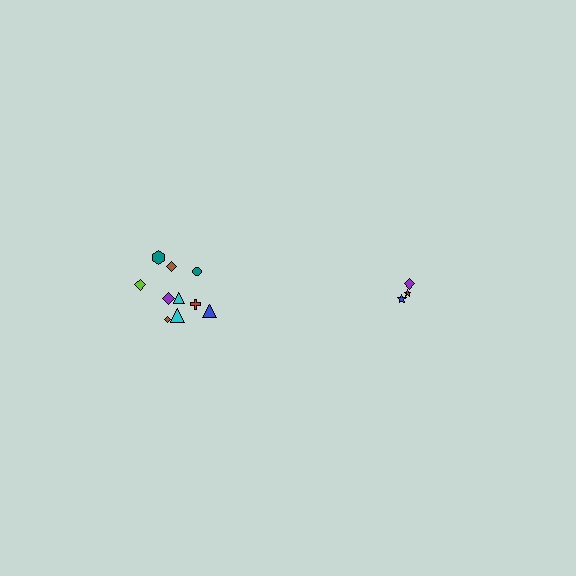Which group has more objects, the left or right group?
The left group.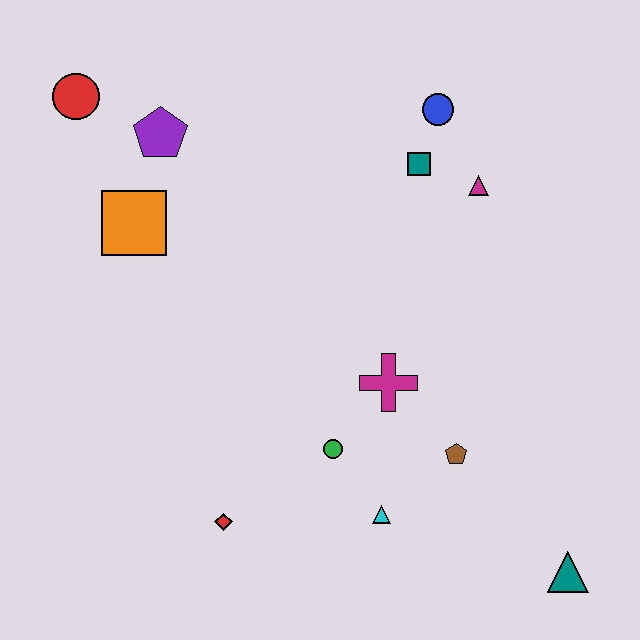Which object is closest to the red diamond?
The green circle is closest to the red diamond.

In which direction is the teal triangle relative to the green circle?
The teal triangle is to the right of the green circle.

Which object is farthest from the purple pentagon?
The teal triangle is farthest from the purple pentagon.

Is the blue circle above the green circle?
Yes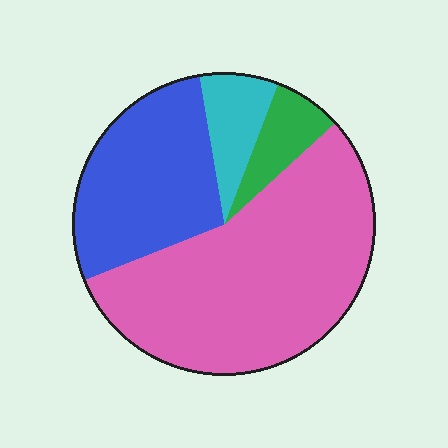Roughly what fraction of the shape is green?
Green takes up about one tenth (1/10) of the shape.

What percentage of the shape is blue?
Blue covers around 30% of the shape.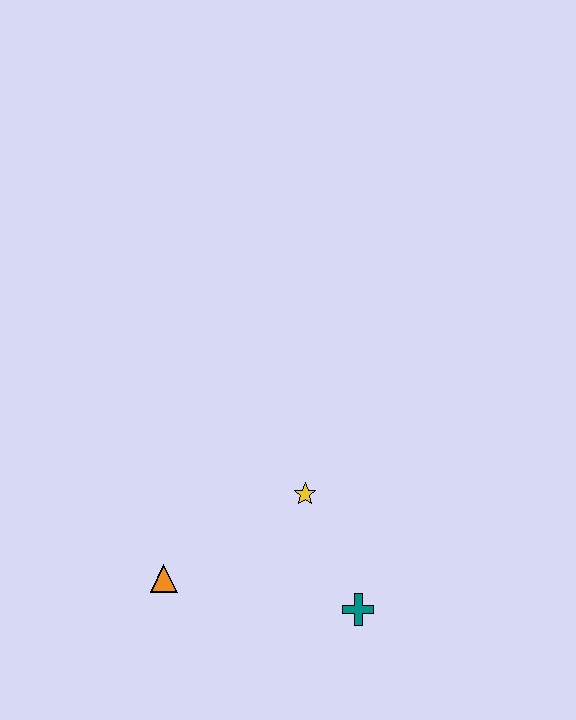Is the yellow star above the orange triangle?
Yes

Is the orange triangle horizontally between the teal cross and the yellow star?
No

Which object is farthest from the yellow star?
The orange triangle is farthest from the yellow star.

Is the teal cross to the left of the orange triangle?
No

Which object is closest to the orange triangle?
The yellow star is closest to the orange triangle.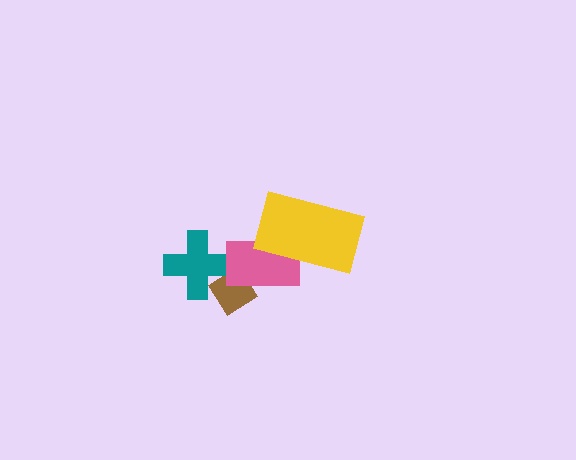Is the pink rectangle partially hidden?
Yes, it is partially covered by another shape.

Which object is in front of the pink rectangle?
The yellow rectangle is in front of the pink rectangle.